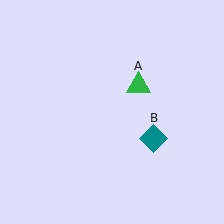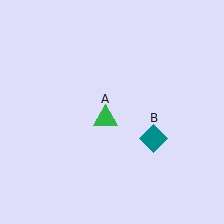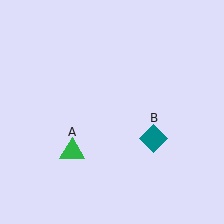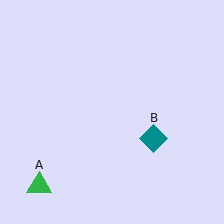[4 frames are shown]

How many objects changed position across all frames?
1 object changed position: green triangle (object A).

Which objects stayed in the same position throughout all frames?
Teal diamond (object B) remained stationary.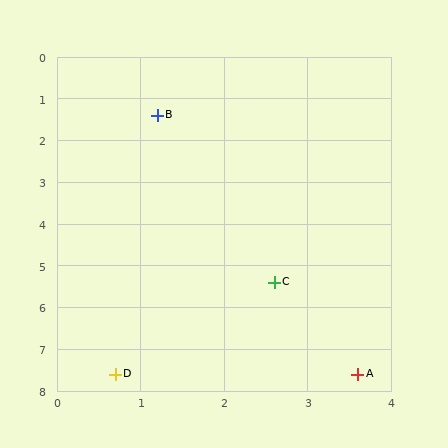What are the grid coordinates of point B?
Point B is at approximately (1.2, 1.4).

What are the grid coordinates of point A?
Point A is at approximately (3.6, 7.6).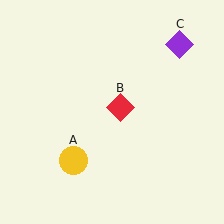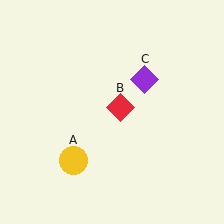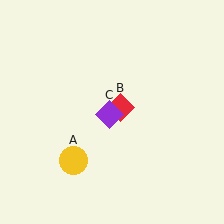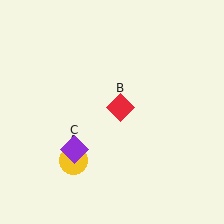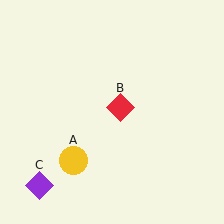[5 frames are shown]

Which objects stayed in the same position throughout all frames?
Yellow circle (object A) and red diamond (object B) remained stationary.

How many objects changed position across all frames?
1 object changed position: purple diamond (object C).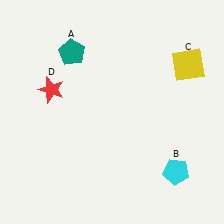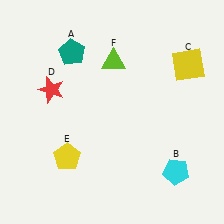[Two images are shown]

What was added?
A yellow pentagon (E), a lime triangle (F) were added in Image 2.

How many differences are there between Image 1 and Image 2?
There are 2 differences between the two images.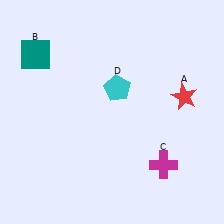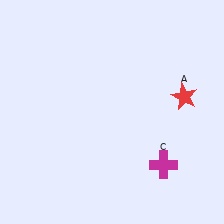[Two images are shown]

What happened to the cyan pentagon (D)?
The cyan pentagon (D) was removed in Image 2. It was in the top-right area of Image 1.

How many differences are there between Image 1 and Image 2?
There are 2 differences between the two images.